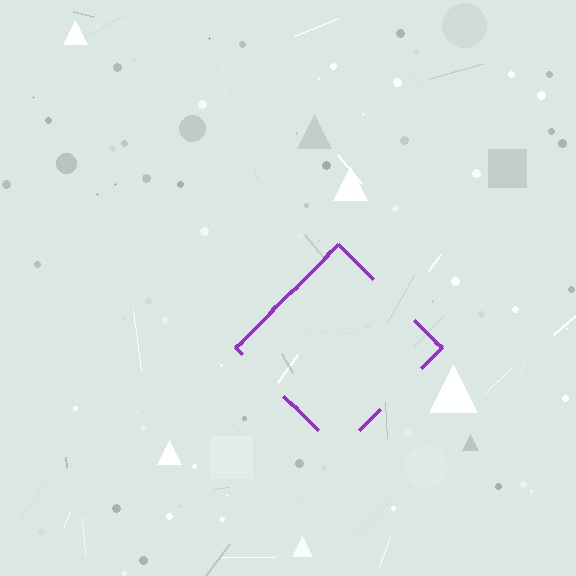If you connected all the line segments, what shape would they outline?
They would outline a diamond.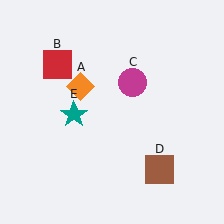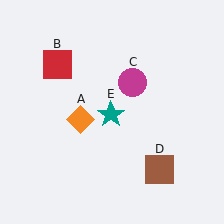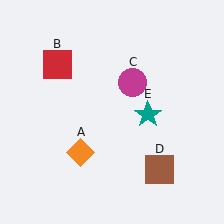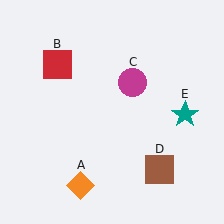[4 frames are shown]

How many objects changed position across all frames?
2 objects changed position: orange diamond (object A), teal star (object E).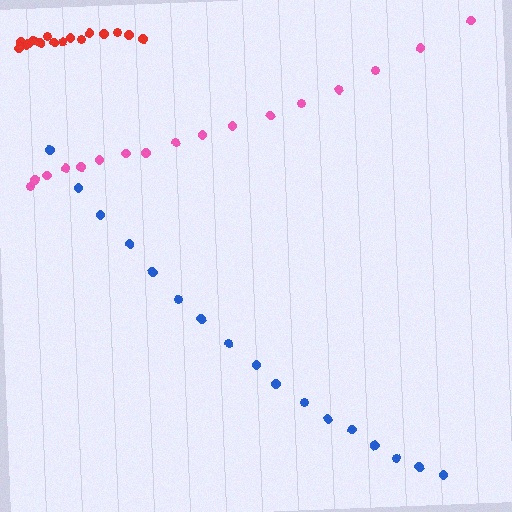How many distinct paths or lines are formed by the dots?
There are 3 distinct paths.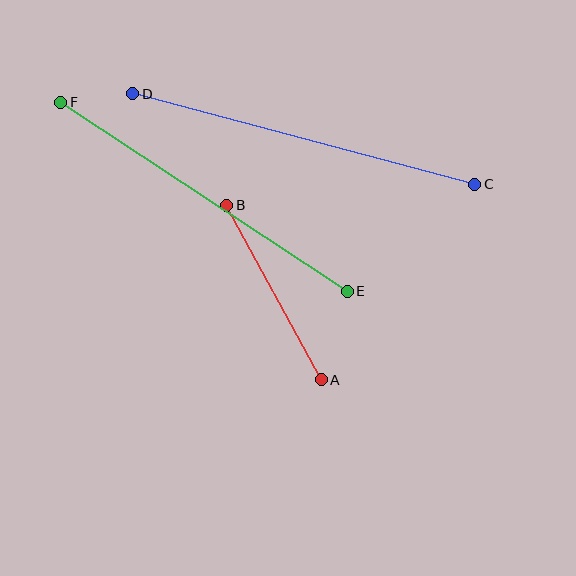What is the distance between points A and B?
The distance is approximately 198 pixels.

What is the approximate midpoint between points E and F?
The midpoint is at approximately (204, 197) pixels.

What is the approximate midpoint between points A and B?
The midpoint is at approximately (274, 292) pixels.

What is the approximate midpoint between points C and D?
The midpoint is at approximately (304, 139) pixels.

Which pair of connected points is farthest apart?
Points C and D are farthest apart.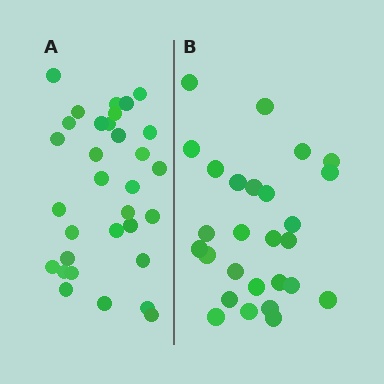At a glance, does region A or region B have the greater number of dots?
Region A (the left region) has more dots.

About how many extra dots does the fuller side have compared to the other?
Region A has about 5 more dots than region B.